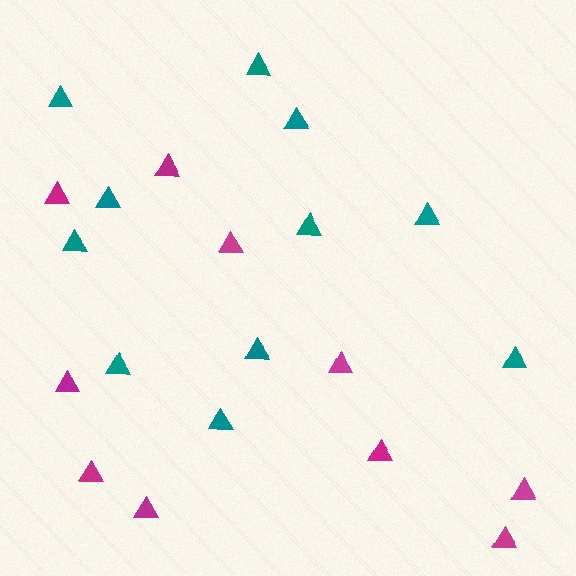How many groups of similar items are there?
There are 2 groups: one group of teal triangles (11) and one group of magenta triangles (10).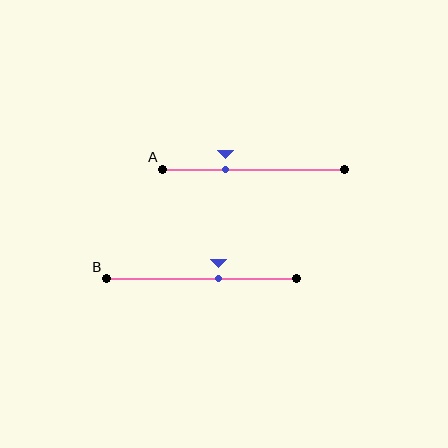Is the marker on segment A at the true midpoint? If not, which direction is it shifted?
No, the marker on segment A is shifted to the left by about 16% of the segment length.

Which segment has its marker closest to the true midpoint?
Segment B has its marker closest to the true midpoint.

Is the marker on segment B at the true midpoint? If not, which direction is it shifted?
No, the marker on segment B is shifted to the right by about 9% of the segment length.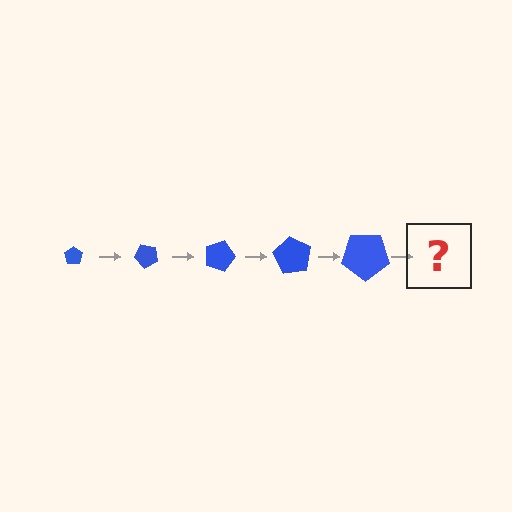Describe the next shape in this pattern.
It should be a pentagon, larger than the previous one and rotated 225 degrees from the start.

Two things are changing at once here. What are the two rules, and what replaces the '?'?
The two rules are that the pentagon grows larger each step and it rotates 45 degrees each step. The '?' should be a pentagon, larger than the previous one and rotated 225 degrees from the start.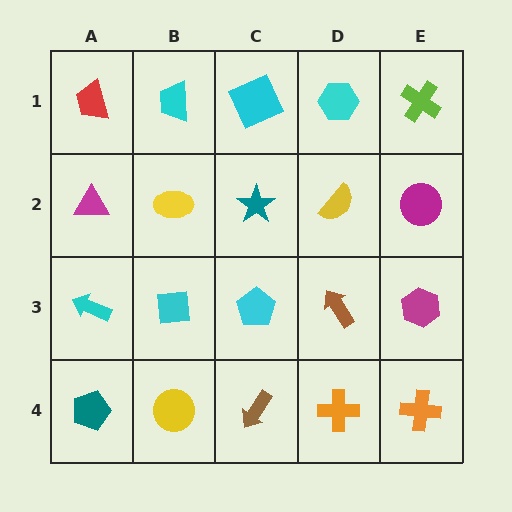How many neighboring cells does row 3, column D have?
4.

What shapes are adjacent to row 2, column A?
A red trapezoid (row 1, column A), a cyan arrow (row 3, column A), a yellow ellipse (row 2, column B).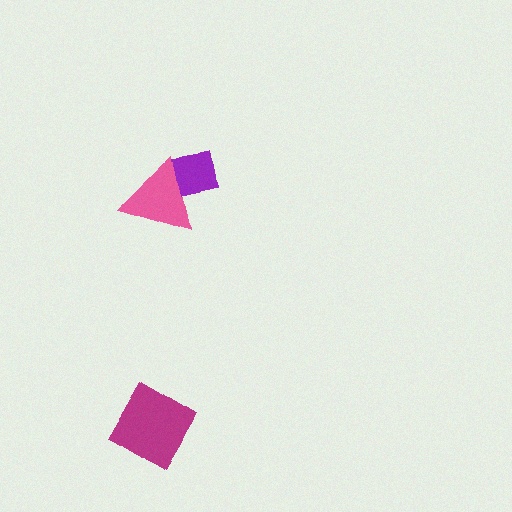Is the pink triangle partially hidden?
Yes, it is partially covered by another shape.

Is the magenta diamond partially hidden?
No, no other shape covers it.